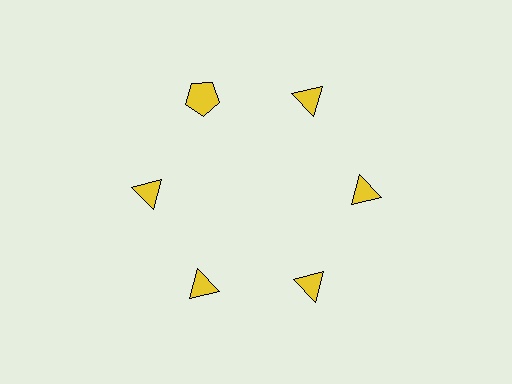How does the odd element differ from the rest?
It has a different shape: pentagon instead of triangle.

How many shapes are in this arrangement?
There are 6 shapes arranged in a ring pattern.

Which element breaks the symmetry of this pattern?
The yellow pentagon at roughly the 11 o'clock position breaks the symmetry. All other shapes are yellow triangles.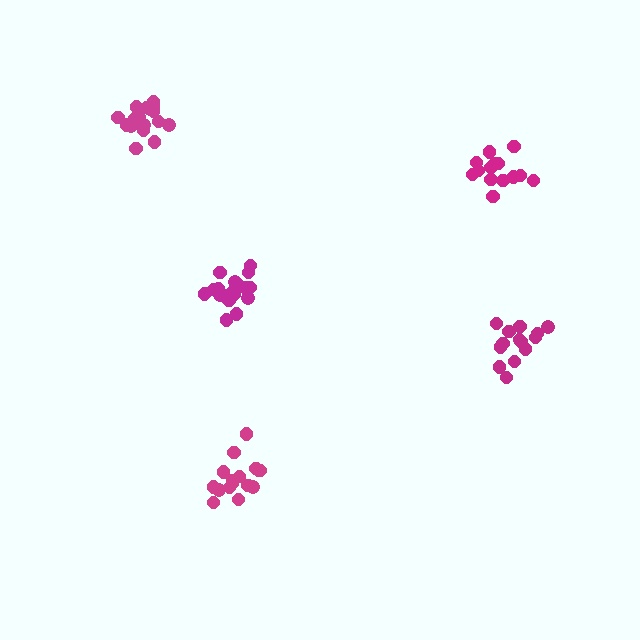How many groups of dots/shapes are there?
There are 5 groups.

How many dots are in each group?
Group 1: 14 dots, Group 2: 18 dots, Group 3: 16 dots, Group 4: 18 dots, Group 5: 14 dots (80 total).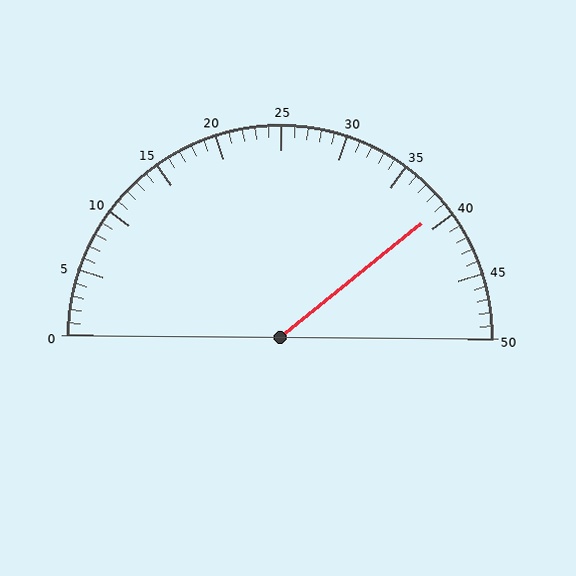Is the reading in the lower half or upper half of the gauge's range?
The reading is in the upper half of the range (0 to 50).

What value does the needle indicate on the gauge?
The needle indicates approximately 39.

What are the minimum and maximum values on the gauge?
The gauge ranges from 0 to 50.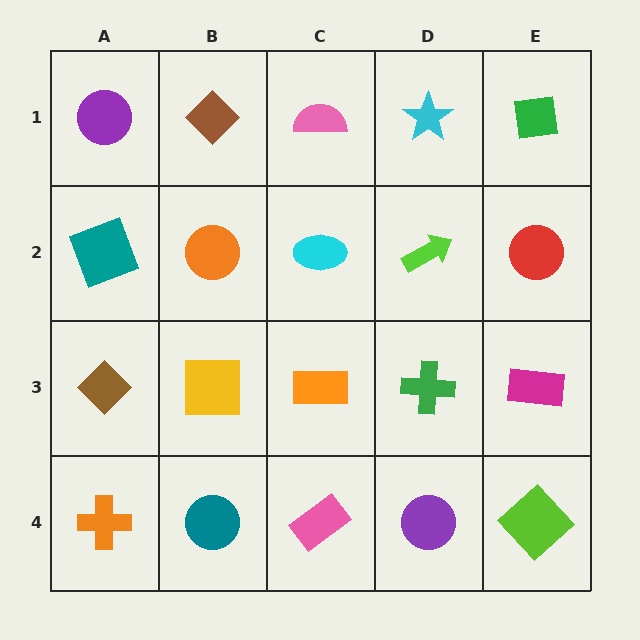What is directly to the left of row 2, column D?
A cyan ellipse.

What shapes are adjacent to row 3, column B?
An orange circle (row 2, column B), a teal circle (row 4, column B), a brown diamond (row 3, column A), an orange rectangle (row 3, column C).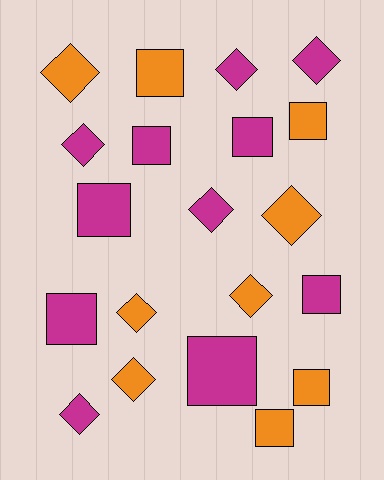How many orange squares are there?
There are 4 orange squares.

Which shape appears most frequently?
Square, with 10 objects.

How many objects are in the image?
There are 20 objects.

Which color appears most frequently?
Magenta, with 11 objects.